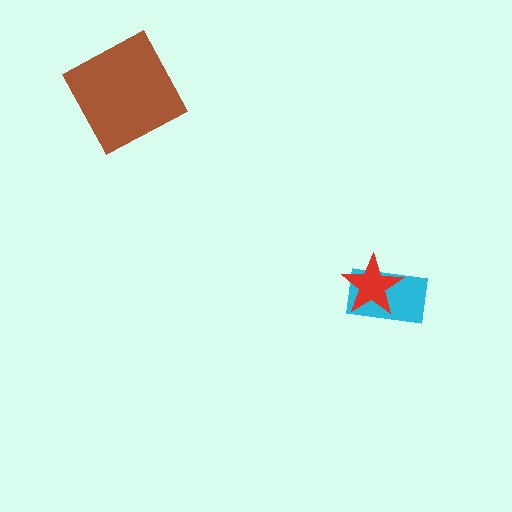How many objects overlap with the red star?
1 object overlaps with the red star.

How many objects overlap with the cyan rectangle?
1 object overlaps with the cyan rectangle.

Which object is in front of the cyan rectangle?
The red star is in front of the cyan rectangle.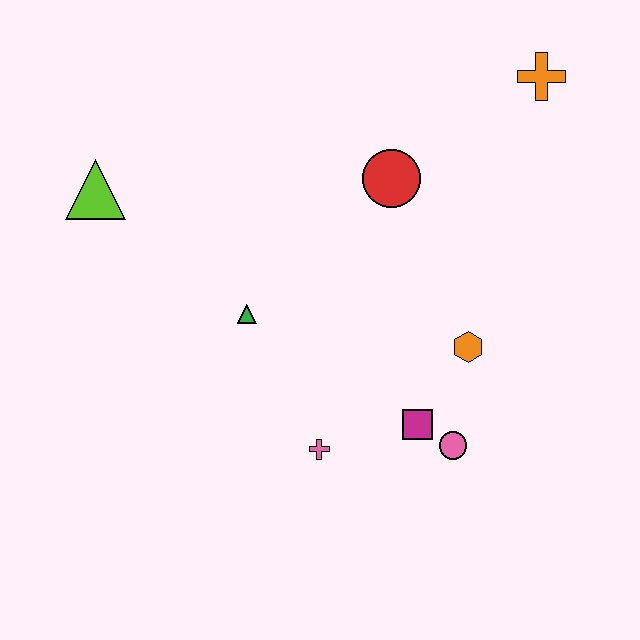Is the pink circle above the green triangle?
No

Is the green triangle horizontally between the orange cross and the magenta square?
No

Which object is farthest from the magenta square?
The lime triangle is farthest from the magenta square.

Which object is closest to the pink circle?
The magenta square is closest to the pink circle.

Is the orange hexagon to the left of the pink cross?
No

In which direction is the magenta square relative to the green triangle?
The magenta square is to the right of the green triangle.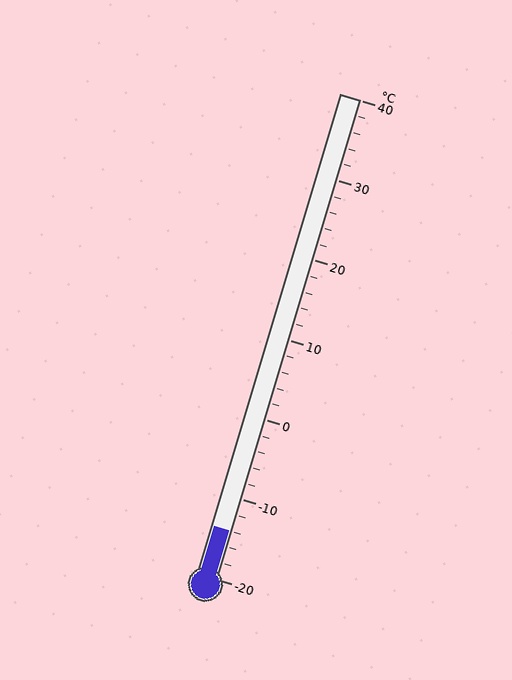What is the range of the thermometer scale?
The thermometer scale ranges from -20°C to 40°C.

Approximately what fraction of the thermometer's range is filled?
The thermometer is filled to approximately 10% of its range.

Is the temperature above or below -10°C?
The temperature is below -10°C.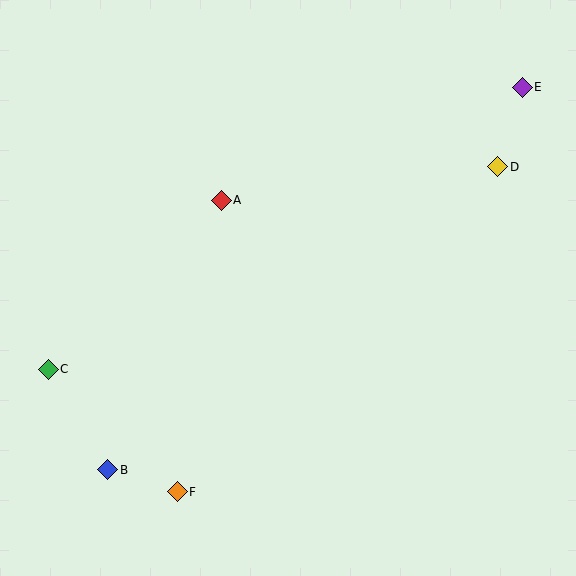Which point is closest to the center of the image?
Point A at (221, 200) is closest to the center.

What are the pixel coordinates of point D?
Point D is at (498, 167).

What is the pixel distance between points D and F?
The distance between D and F is 456 pixels.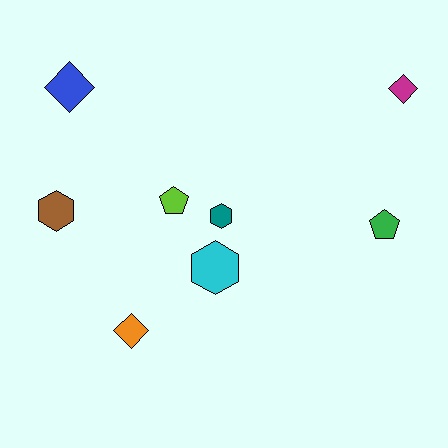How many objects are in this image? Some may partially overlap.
There are 8 objects.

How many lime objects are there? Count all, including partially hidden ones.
There is 1 lime object.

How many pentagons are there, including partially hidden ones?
There are 2 pentagons.